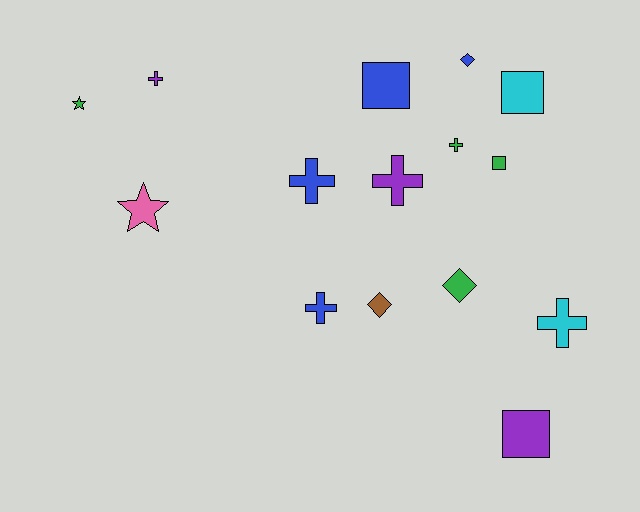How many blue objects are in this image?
There are 4 blue objects.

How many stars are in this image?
There are 2 stars.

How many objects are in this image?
There are 15 objects.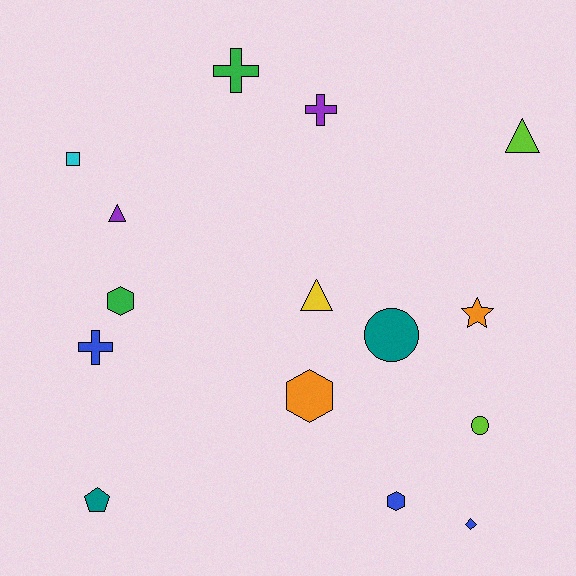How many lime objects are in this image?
There are 2 lime objects.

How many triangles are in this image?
There are 3 triangles.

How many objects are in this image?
There are 15 objects.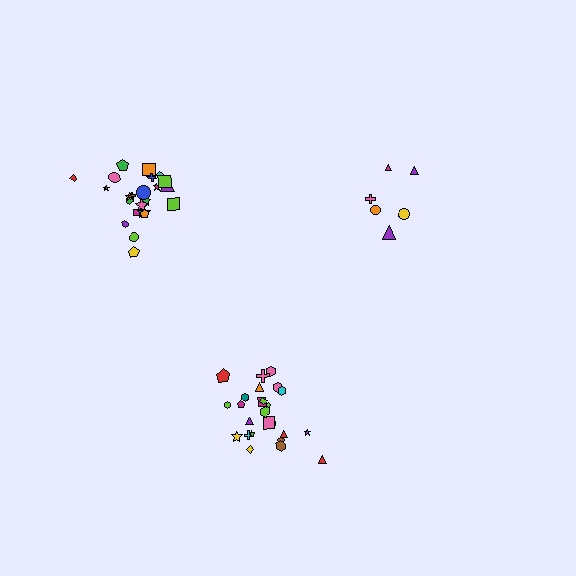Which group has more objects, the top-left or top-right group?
The top-left group.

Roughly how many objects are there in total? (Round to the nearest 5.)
Roughly 55 objects in total.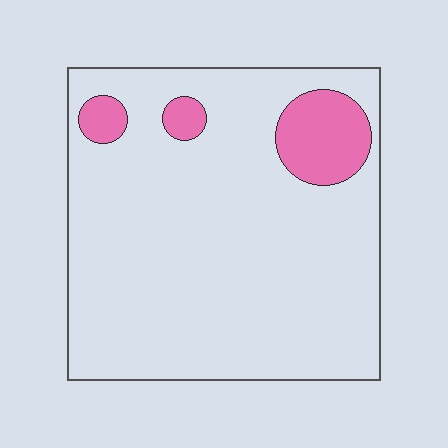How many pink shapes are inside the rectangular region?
3.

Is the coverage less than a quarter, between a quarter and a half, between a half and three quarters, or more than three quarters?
Less than a quarter.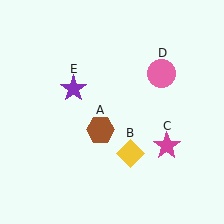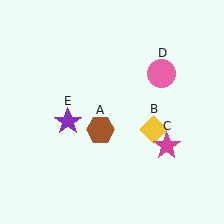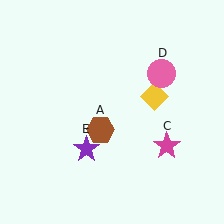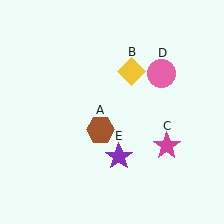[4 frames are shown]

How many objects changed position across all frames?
2 objects changed position: yellow diamond (object B), purple star (object E).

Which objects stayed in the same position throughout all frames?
Brown hexagon (object A) and magenta star (object C) and pink circle (object D) remained stationary.